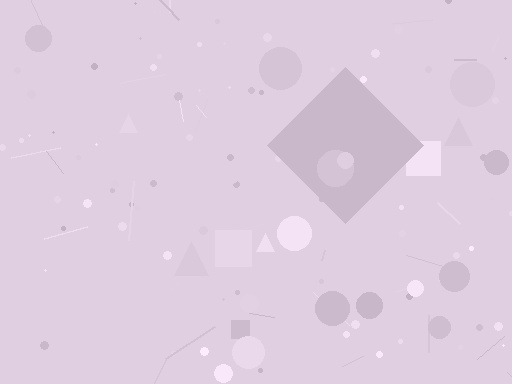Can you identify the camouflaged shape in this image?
The camouflaged shape is a diamond.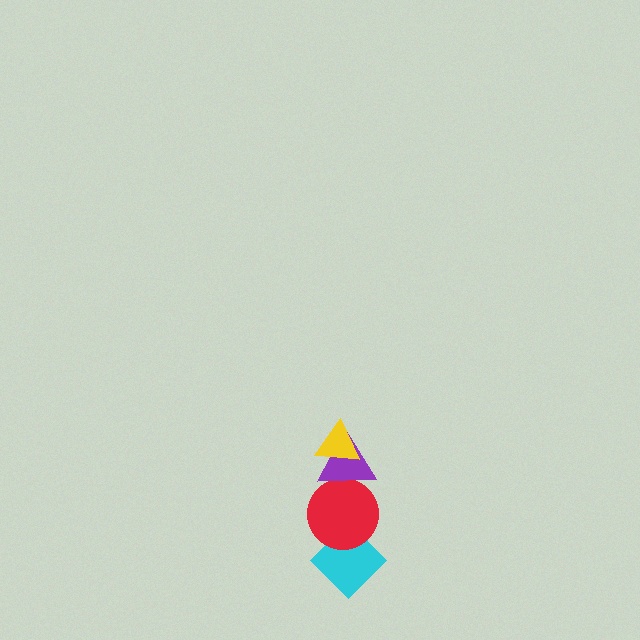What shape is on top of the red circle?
The purple triangle is on top of the red circle.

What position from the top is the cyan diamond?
The cyan diamond is 4th from the top.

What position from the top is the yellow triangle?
The yellow triangle is 1st from the top.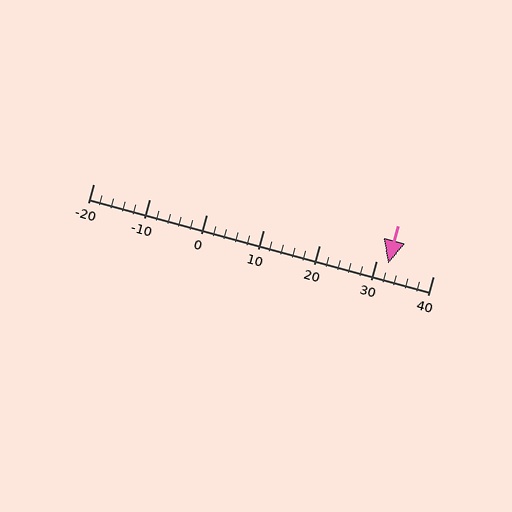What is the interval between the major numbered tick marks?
The major tick marks are spaced 10 units apart.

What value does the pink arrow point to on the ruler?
The pink arrow points to approximately 32.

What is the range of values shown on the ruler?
The ruler shows values from -20 to 40.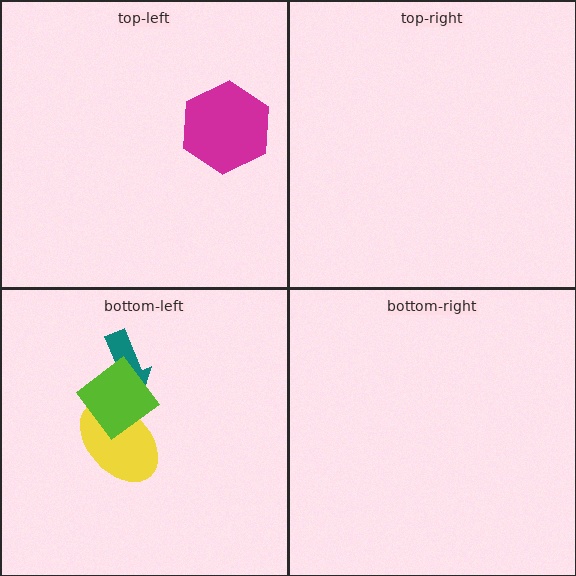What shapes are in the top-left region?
The magenta hexagon.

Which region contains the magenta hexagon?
The top-left region.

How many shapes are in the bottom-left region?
3.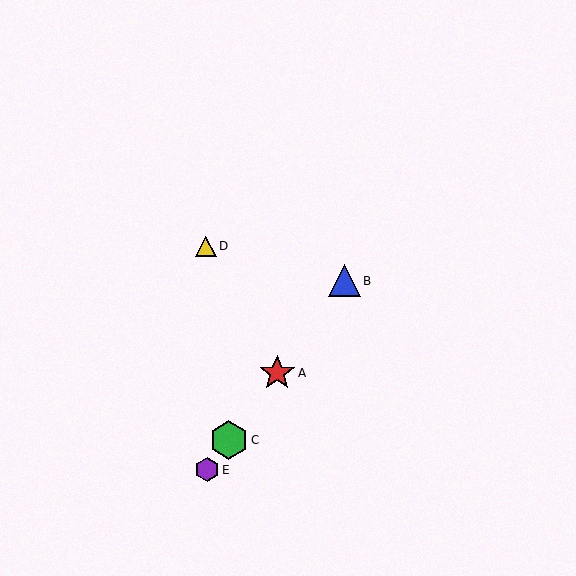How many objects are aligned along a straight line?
4 objects (A, B, C, E) are aligned along a straight line.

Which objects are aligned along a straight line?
Objects A, B, C, E are aligned along a straight line.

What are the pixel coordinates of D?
Object D is at (206, 246).